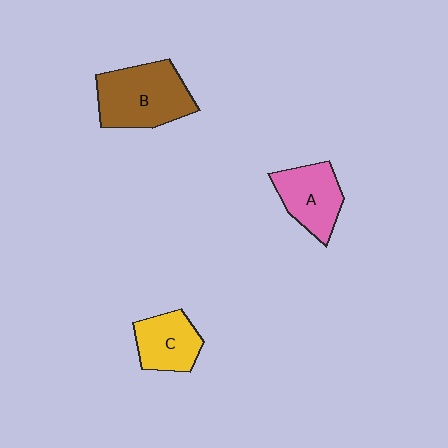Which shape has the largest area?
Shape B (brown).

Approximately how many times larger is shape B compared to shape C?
Approximately 1.6 times.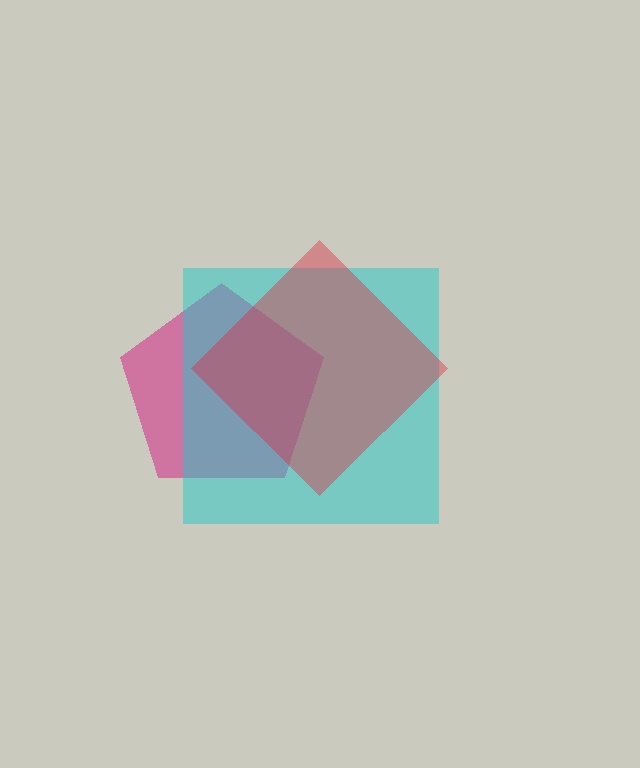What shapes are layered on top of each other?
The layered shapes are: a magenta pentagon, a cyan square, a red diamond.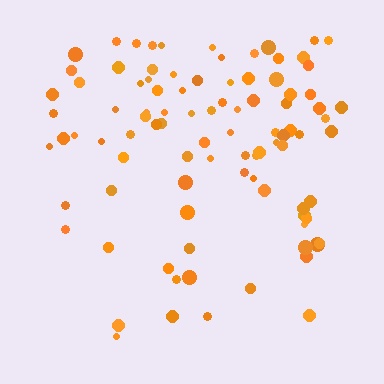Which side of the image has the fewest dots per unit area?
The bottom.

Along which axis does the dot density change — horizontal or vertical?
Vertical.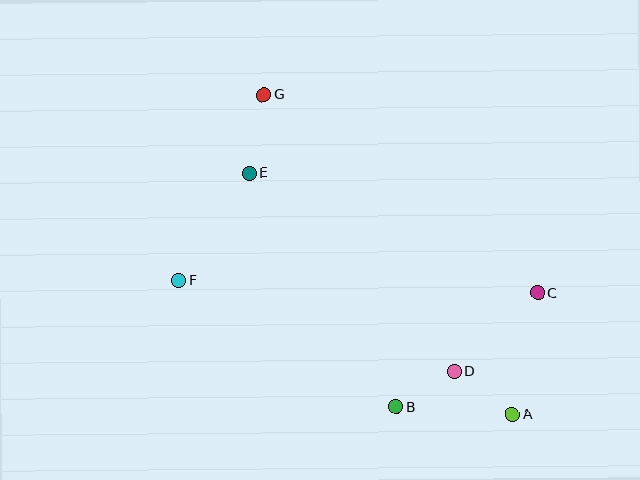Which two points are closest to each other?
Points B and D are closest to each other.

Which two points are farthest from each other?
Points A and G are farthest from each other.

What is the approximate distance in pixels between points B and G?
The distance between B and G is approximately 339 pixels.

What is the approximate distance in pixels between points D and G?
The distance between D and G is approximately 336 pixels.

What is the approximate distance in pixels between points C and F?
The distance between C and F is approximately 359 pixels.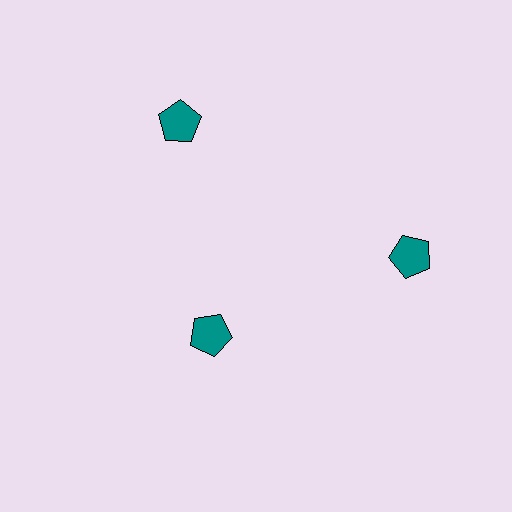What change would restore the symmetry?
The symmetry would be restored by moving it outward, back onto the ring so that all 3 pentagons sit at equal angles and equal distance from the center.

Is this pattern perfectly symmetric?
No. The 3 teal pentagons are arranged in a ring, but one element near the 7 o'clock position is pulled inward toward the center, breaking the 3-fold rotational symmetry.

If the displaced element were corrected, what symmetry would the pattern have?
It would have 3-fold rotational symmetry — the pattern would map onto itself every 120 degrees.